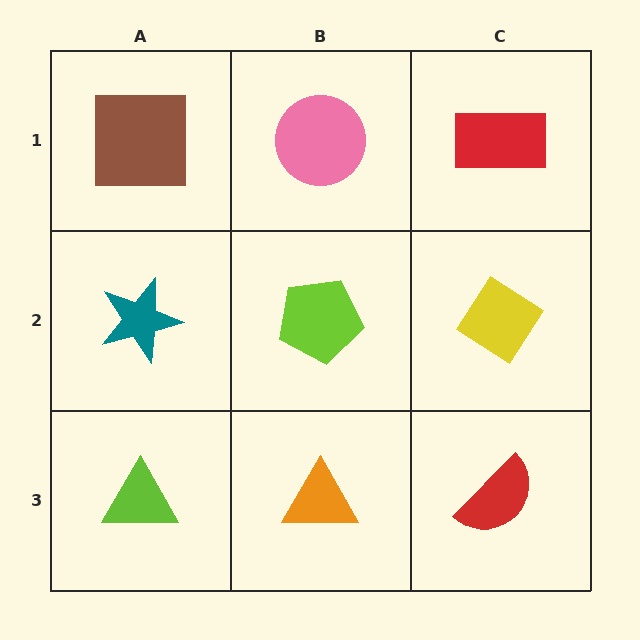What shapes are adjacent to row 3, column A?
A teal star (row 2, column A), an orange triangle (row 3, column B).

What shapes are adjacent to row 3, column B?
A lime pentagon (row 2, column B), a lime triangle (row 3, column A), a red semicircle (row 3, column C).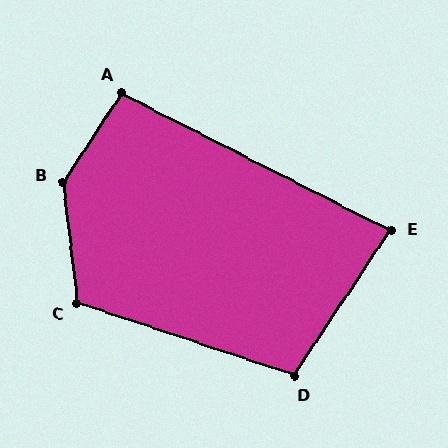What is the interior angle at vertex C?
Approximately 115 degrees (obtuse).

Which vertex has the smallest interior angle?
E, at approximately 83 degrees.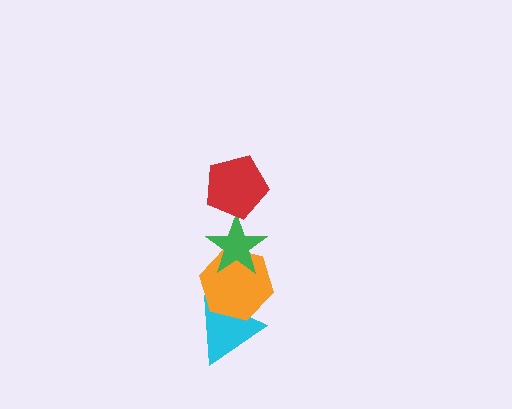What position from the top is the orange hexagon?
The orange hexagon is 3rd from the top.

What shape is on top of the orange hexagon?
The green star is on top of the orange hexagon.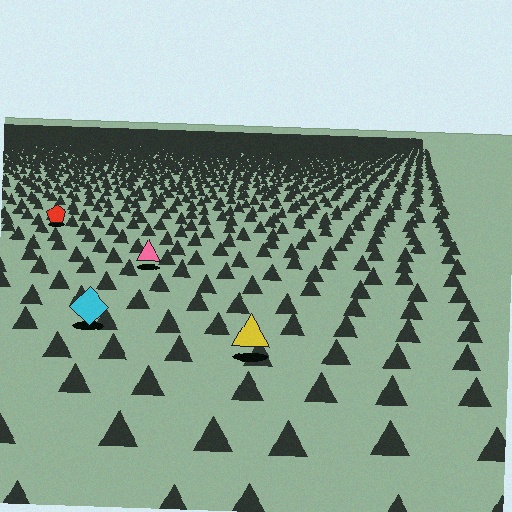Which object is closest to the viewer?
The yellow triangle is closest. The texture marks near it are larger and more spread out.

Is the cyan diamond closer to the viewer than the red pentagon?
Yes. The cyan diamond is closer — you can tell from the texture gradient: the ground texture is coarser near it.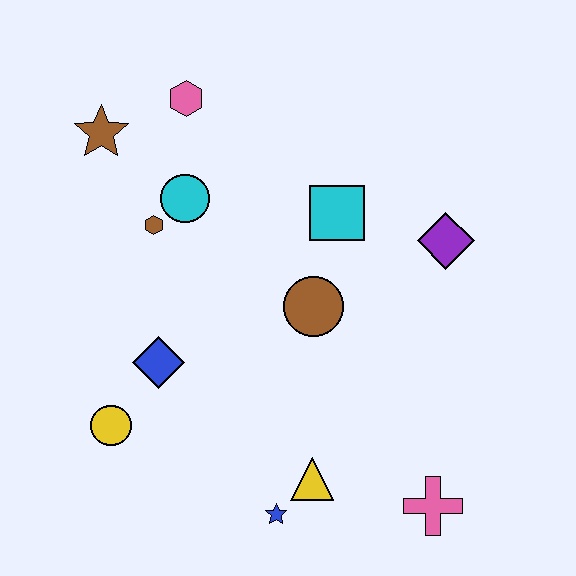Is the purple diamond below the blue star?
No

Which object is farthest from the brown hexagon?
The pink cross is farthest from the brown hexagon.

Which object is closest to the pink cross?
The yellow triangle is closest to the pink cross.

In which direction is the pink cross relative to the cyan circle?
The pink cross is below the cyan circle.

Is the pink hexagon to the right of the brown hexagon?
Yes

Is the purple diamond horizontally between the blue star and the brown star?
No